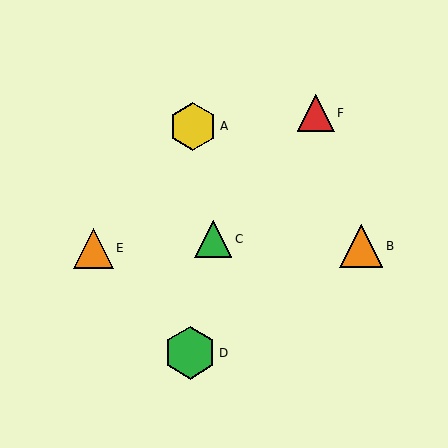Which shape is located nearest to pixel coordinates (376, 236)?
The orange triangle (labeled B) at (361, 246) is nearest to that location.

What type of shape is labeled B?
Shape B is an orange triangle.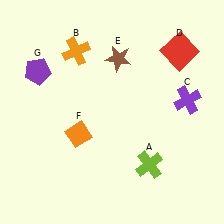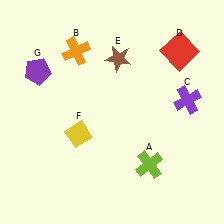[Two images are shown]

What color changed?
The diamond (F) changed from orange in Image 1 to yellow in Image 2.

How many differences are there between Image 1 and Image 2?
There is 1 difference between the two images.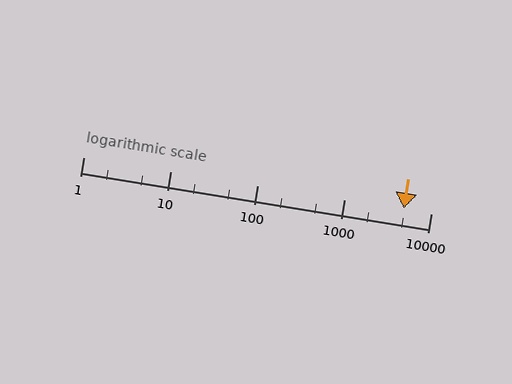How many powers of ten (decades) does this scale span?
The scale spans 4 decades, from 1 to 10000.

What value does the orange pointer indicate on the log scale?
The pointer indicates approximately 4900.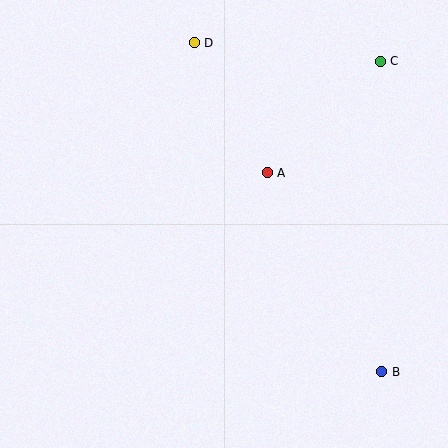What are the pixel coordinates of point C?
Point C is at (380, 61).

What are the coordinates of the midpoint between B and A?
The midpoint between B and A is at (324, 272).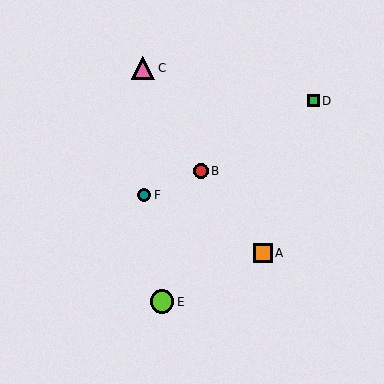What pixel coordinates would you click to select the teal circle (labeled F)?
Click at (144, 195) to select the teal circle F.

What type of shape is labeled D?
Shape D is a green square.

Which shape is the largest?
The lime circle (labeled E) is the largest.